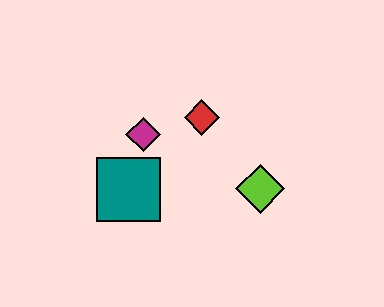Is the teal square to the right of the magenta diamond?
No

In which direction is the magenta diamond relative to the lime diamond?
The magenta diamond is to the left of the lime diamond.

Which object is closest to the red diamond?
The magenta diamond is closest to the red diamond.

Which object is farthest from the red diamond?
The teal square is farthest from the red diamond.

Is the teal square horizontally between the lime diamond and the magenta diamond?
No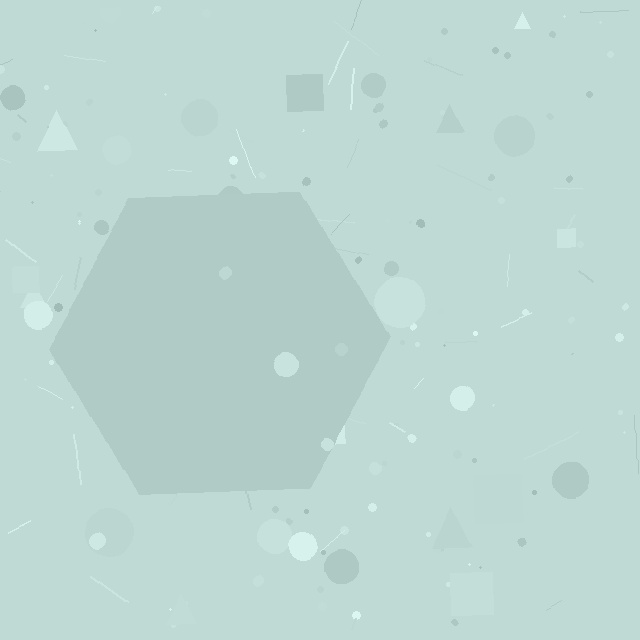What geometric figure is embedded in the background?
A hexagon is embedded in the background.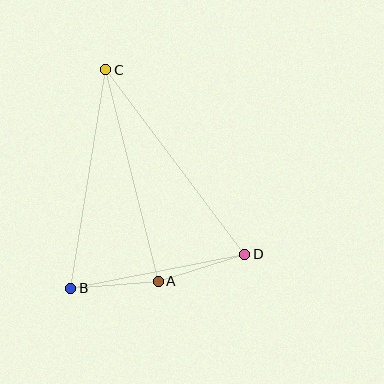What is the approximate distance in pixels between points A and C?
The distance between A and C is approximately 218 pixels.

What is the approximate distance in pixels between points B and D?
The distance between B and D is approximately 177 pixels.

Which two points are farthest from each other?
Points C and D are farthest from each other.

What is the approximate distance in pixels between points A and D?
The distance between A and D is approximately 91 pixels.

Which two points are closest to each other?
Points A and B are closest to each other.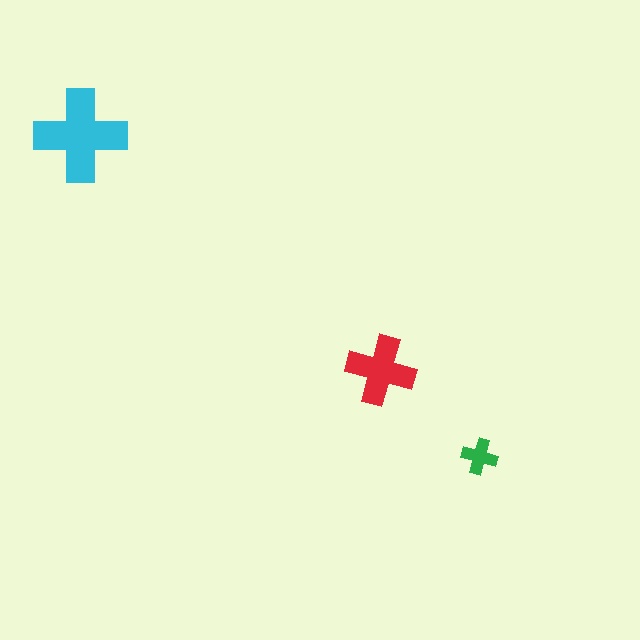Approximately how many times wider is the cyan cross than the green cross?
About 2.5 times wider.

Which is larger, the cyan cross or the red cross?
The cyan one.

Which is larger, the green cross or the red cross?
The red one.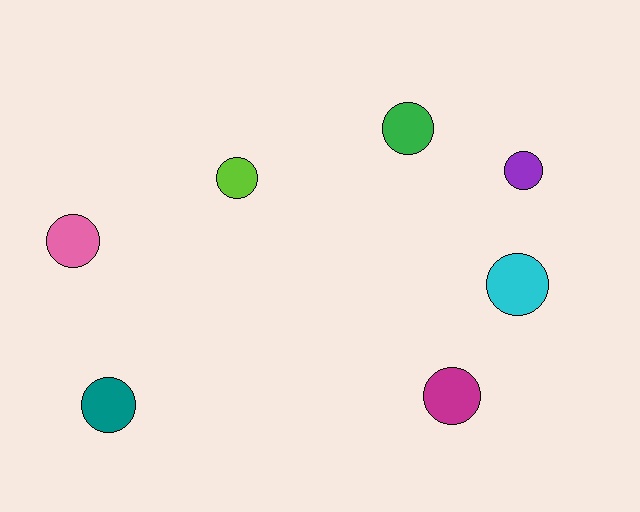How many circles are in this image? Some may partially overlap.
There are 7 circles.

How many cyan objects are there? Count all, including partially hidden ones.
There is 1 cyan object.